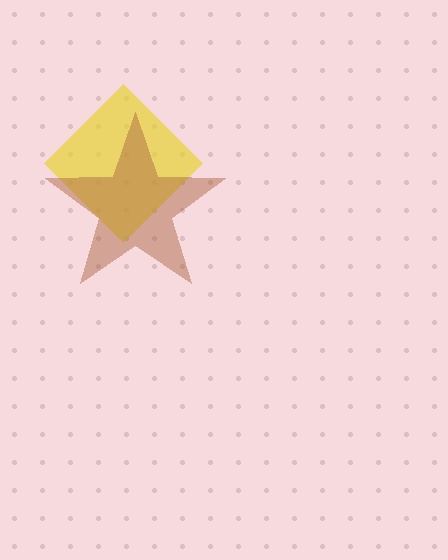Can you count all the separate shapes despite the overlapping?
Yes, there are 2 separate shapes.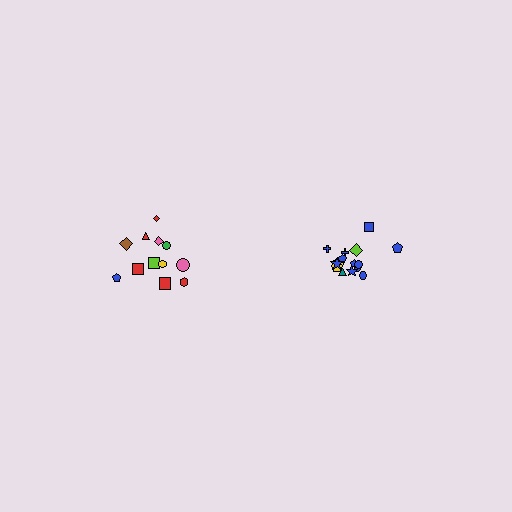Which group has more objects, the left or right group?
The right group.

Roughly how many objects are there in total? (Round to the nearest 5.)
Roughly 25 objects in total.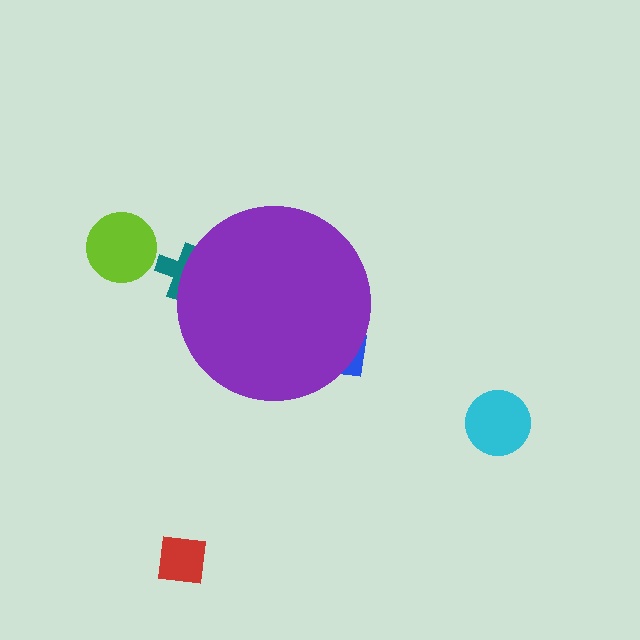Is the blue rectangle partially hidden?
Yes, the blue rectangle is partially hidden behind the purple circle.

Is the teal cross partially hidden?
Yes, the teal cross is partially hidden behind the purple circle.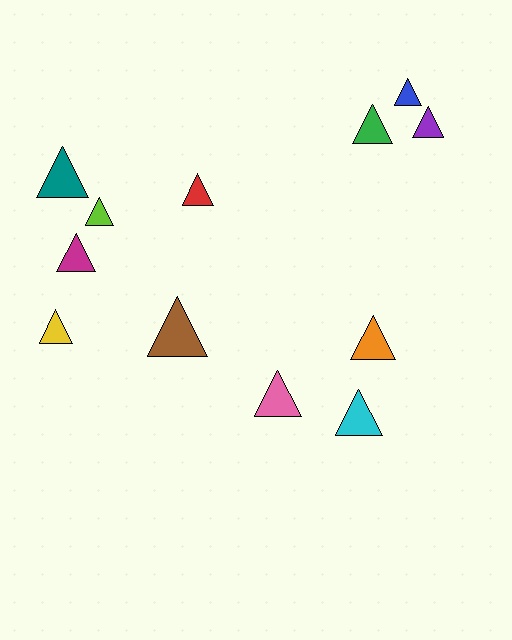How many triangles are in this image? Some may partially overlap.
There are 12 triangles.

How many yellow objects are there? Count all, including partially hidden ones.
There is 1 yellow object.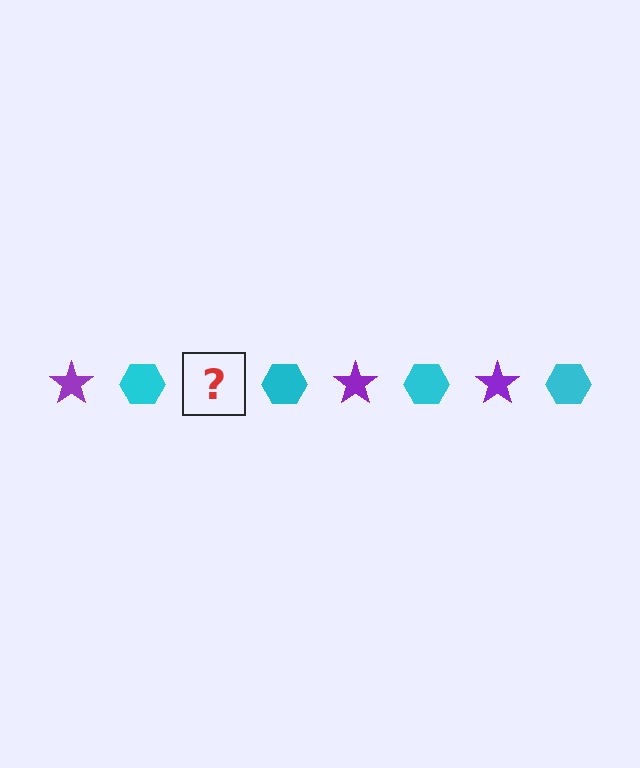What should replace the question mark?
The question mark should be replaced with a purple star.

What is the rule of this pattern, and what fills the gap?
The rule is that the pattern alternates between purple star and cyan hexagon. The gap should be filled with a purple star.